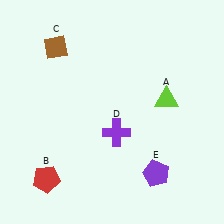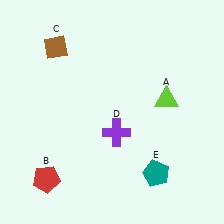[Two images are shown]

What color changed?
The pentagon (E) changed from purple in Image 1 to teal in Image 2.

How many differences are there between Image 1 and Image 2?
There is 1 difference between the two images.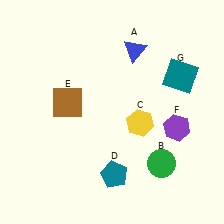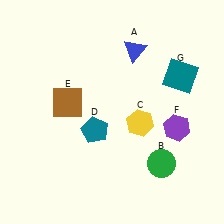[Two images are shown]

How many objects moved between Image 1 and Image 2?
1 object moved between the two images.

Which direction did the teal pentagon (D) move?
The teal pentagon (D) moved up.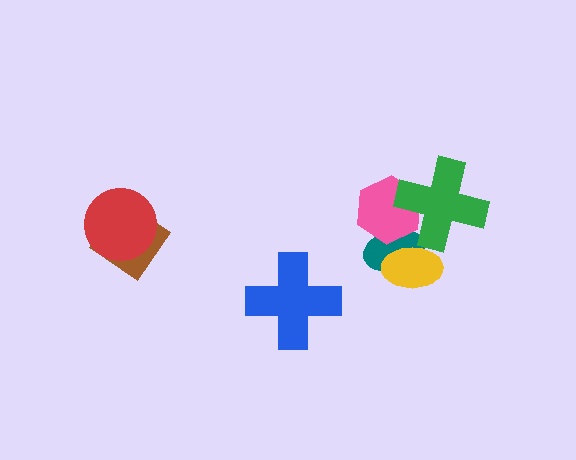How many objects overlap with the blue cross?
0 objects overlap with the blue cross.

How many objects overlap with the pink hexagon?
2 objects overlap with the pink hexagon.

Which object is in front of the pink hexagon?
The green cross is in front of the pink hexagon.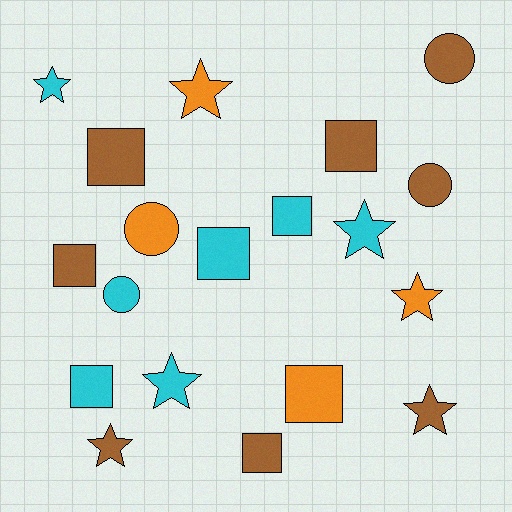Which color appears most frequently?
Brown, with 8 objects.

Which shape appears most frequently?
Square, with 8 objects.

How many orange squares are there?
There is 1 orange square.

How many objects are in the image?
There are 19 objects.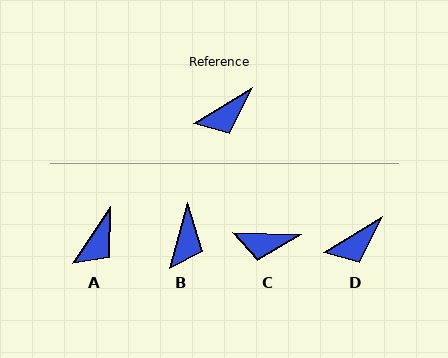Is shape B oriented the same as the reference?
No, it is off by about 43 degrees.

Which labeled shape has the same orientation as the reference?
D.